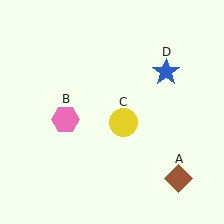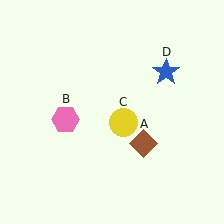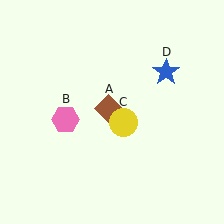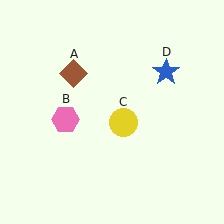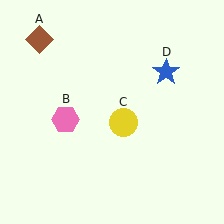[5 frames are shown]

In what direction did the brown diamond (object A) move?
The brown diamond (object A) moved up and to the left.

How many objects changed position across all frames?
1 object changed position: brown diamond (object A).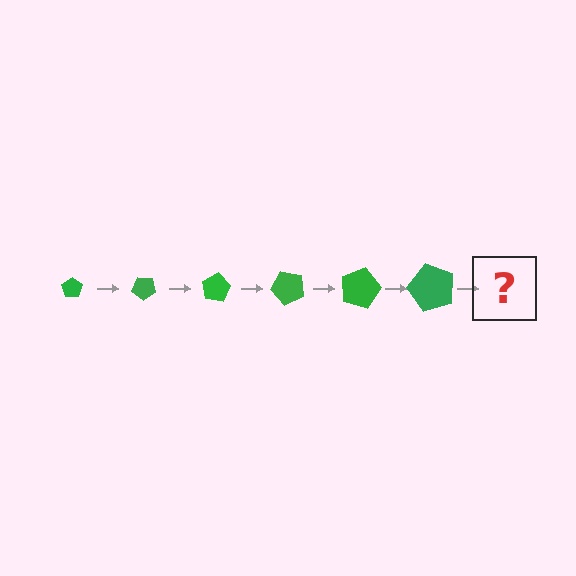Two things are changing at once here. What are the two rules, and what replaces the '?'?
The two rules are that the pentagon grows larger each step and it rotates 40 degrees each step. The '?' should be a pentagon, larger than the previous one and rotated 240 degrees from the start.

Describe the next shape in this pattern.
It should be a pentagon, larger than the previous one and rotated 240 degrees from the start.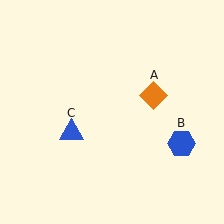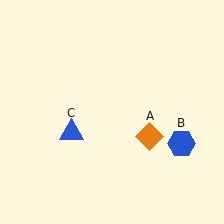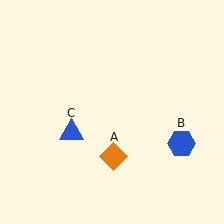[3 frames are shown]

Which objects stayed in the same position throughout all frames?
Blue hexagon (object B) and blue triangle (object C) remained stationary.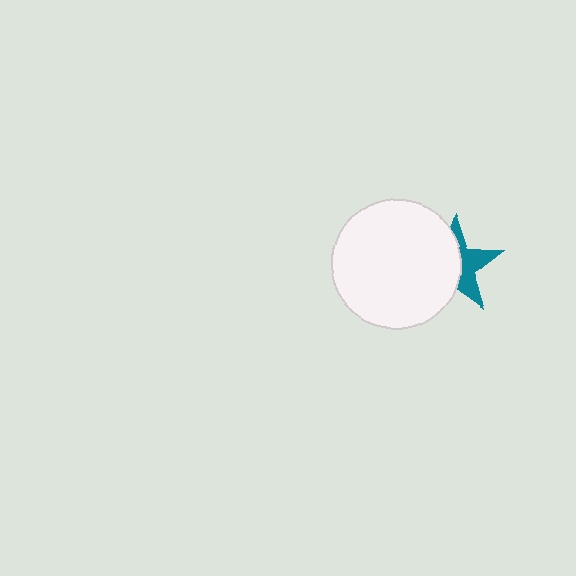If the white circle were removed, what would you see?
You would see the complete teal star.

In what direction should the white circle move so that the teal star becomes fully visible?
The white circle should move left. That is the shortest direction to clear the overlap and leave the teal star fully visible.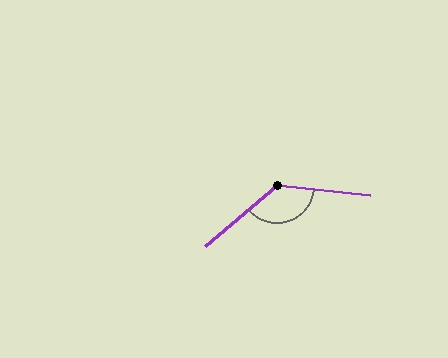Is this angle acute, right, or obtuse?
It is obtuse.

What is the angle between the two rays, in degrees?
Approximately 134 degrees.